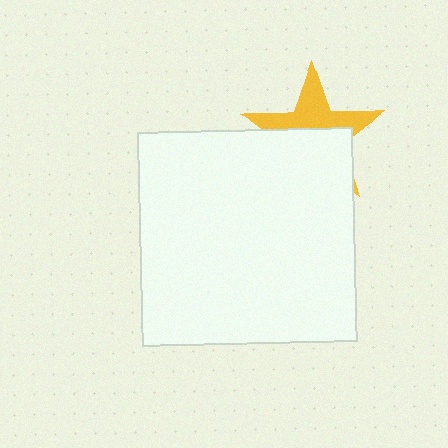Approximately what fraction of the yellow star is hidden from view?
Roughly 56% of the yellow star is hidden behind the white square.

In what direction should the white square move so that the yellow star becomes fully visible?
The white square should move down. That is the shortest direction to clear the overlap and leave the yellow star fully visible.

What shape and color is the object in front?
The object in front is a white square.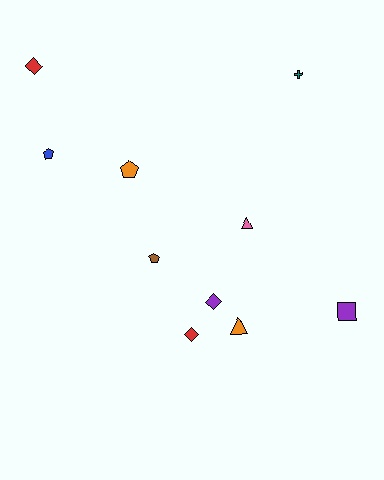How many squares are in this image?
There is 1 square.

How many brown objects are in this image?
There is 1 brown object.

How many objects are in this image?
There are 10 objects.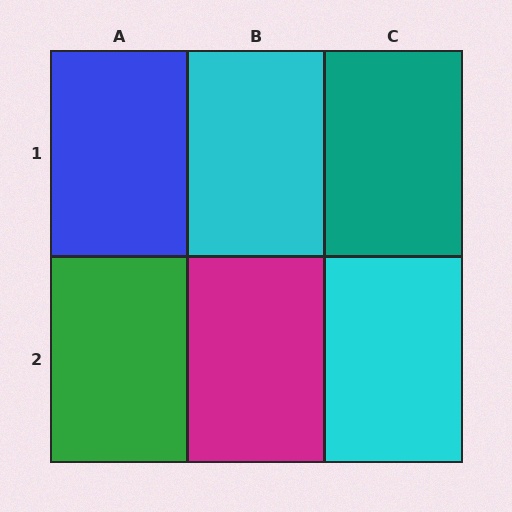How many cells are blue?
1 cell is blue.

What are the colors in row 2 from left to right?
Green, magenta, cyan.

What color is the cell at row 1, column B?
Cyan.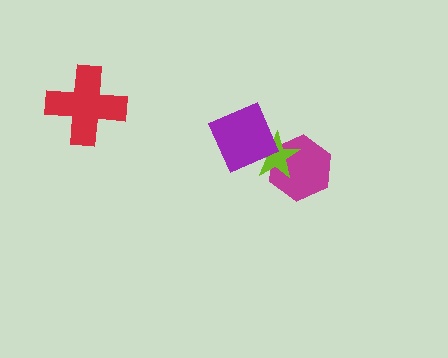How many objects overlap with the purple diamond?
2 objects overlap with the purple diamond.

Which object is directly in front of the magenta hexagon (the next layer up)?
The lime star is directly in front of the magenta hexagon.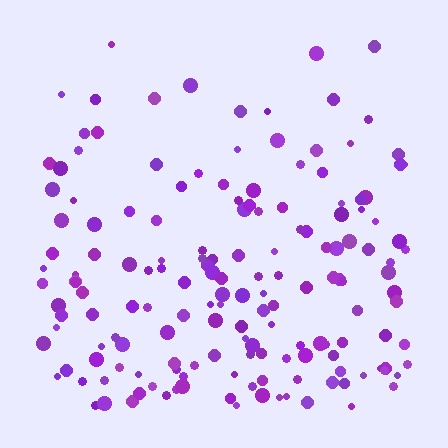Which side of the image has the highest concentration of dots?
The bottom.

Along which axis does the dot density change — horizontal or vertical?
Vertical.